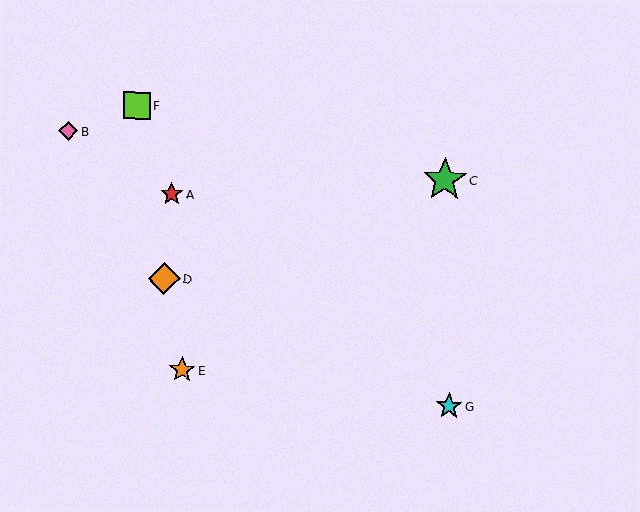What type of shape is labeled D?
Shape D is an orange diamond.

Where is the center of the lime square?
The center of the lime square is at (137, 105).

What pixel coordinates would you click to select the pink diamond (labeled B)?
Click at (69, 131) to select the pink diamond B.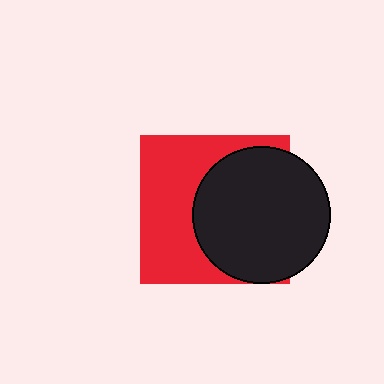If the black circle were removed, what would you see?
You would see the complete red square.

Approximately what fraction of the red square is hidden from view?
Roughly 51% of the red square is hidden behind the black circle.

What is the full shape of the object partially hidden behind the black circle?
The partially hidden object is a red square.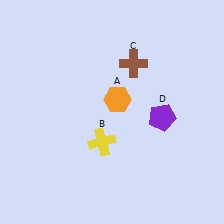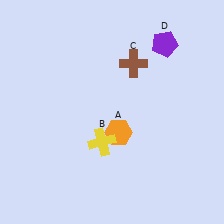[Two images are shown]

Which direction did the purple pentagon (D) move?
The purple pentagon (D) moved up.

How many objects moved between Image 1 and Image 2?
2 objects moved between the two images.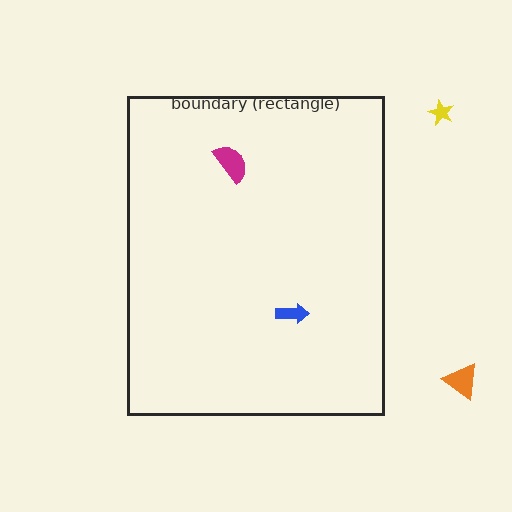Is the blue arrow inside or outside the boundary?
Inside.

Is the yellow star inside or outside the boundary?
Outside.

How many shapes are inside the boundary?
2 inside, 2 outside.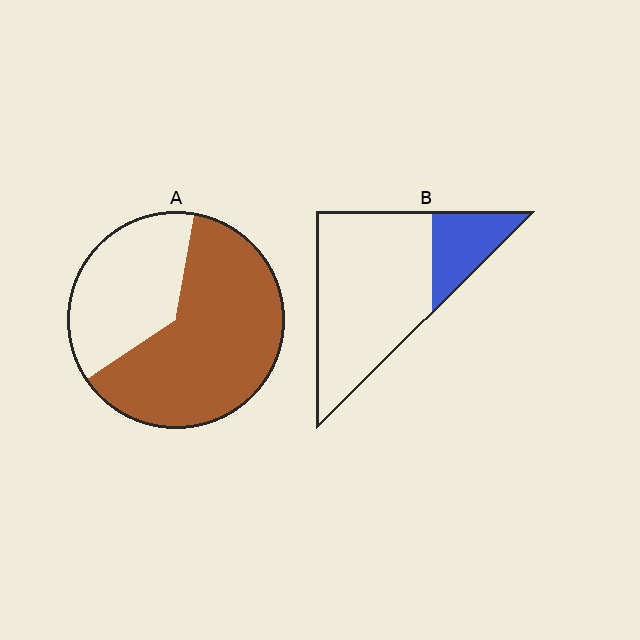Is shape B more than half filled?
No.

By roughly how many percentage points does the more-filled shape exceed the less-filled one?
By roughly 40 percentage points (A over B).